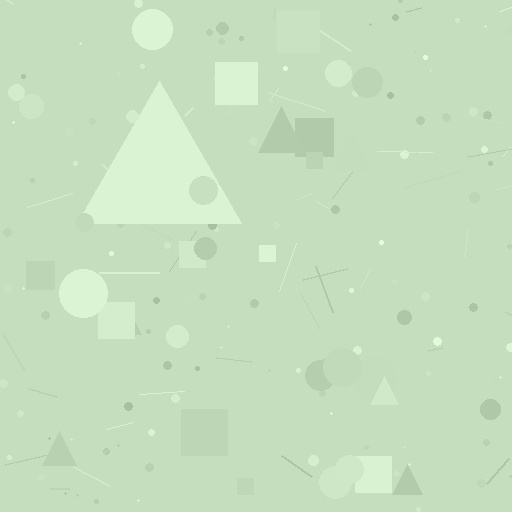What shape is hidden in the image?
A triangle is hidden in the image.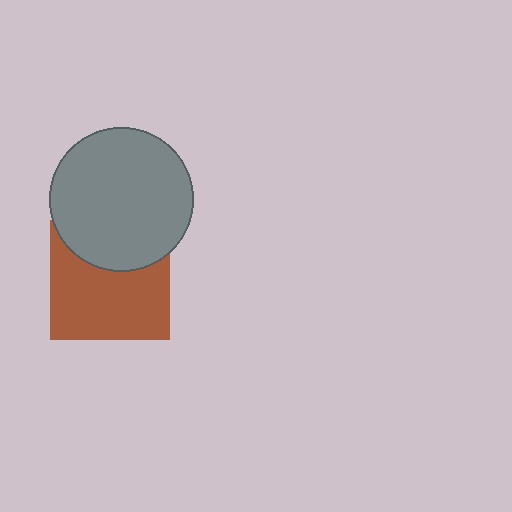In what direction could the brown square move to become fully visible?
The brown square could move down. That would shift it out from behind the gray circle entirely.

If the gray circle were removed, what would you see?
You would see the complete brown square.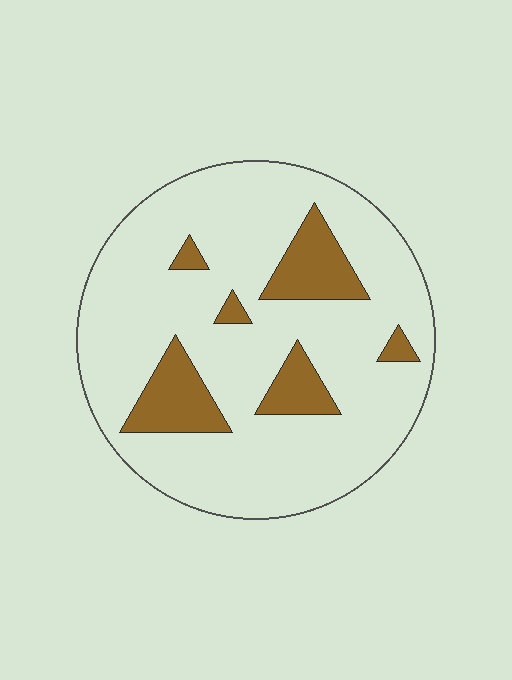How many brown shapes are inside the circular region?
6.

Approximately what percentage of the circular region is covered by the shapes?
Approximately 15%.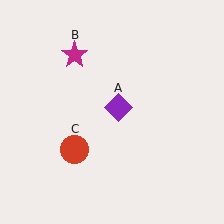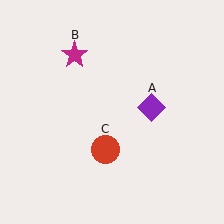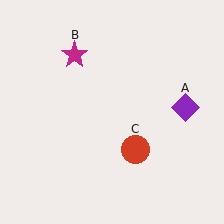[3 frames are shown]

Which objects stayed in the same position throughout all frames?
Magenta star (object B) remained stationary.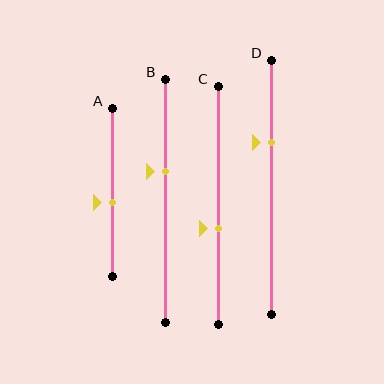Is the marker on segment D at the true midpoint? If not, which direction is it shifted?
No, the marker on segment D is shifted upward by about 17% of the segment length.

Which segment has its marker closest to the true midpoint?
Segment A has its marker closest to the true midpoint.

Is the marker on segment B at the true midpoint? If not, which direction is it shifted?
No, the marker on segment B is shifted upward by about 12% of the segment length.